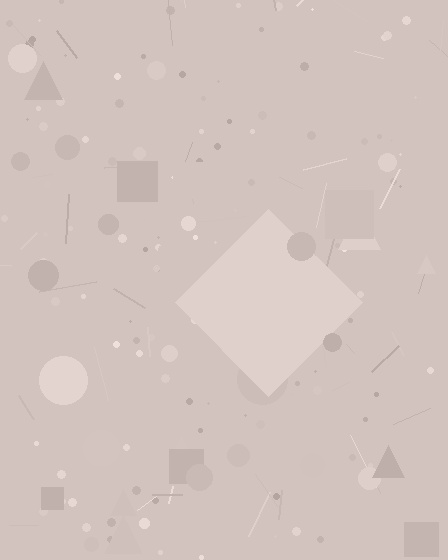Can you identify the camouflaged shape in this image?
The camouflaged shape is a diamond.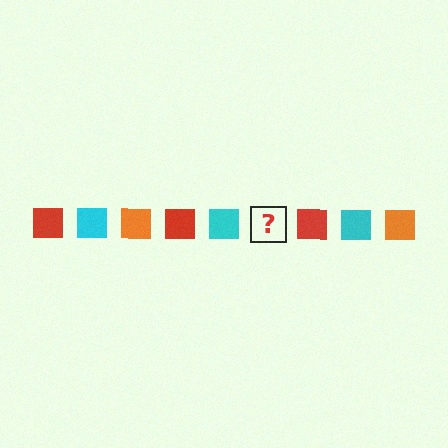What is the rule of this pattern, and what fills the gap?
The rule is that the pattern cycles through red, cyan, orange squares. The gap should be filled with an orange square.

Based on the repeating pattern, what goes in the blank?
The blank should be an orange square.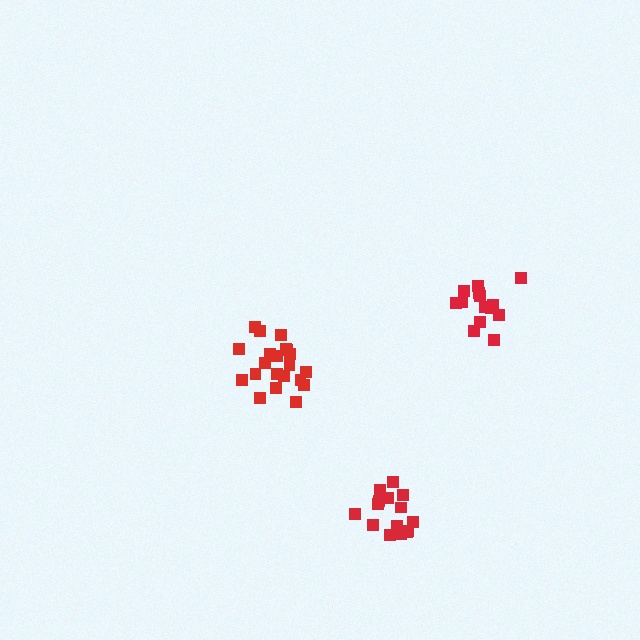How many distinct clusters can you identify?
There are 3 distinct clusters.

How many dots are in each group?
Group 1: 21 dots, Group 2: 15 dots, Group 3: 16 dots (52 total).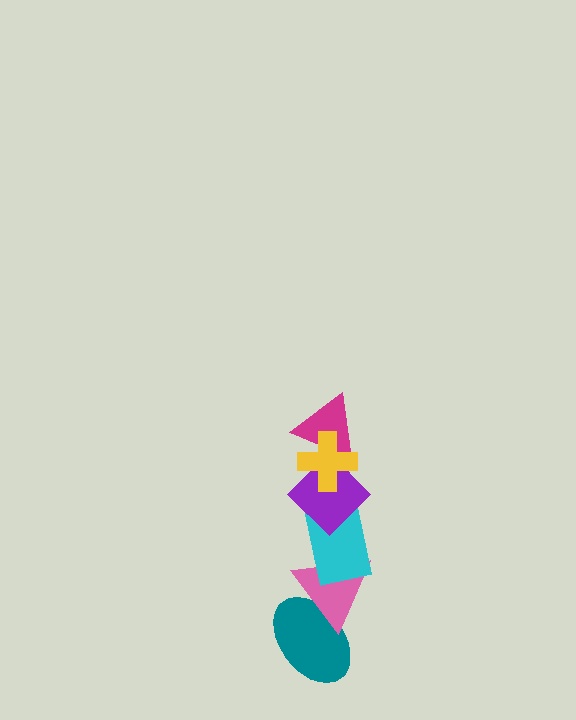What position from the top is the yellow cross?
The yellow cross is 1st from the top.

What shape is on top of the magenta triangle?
The yellow cross is on top of the magenta triangle.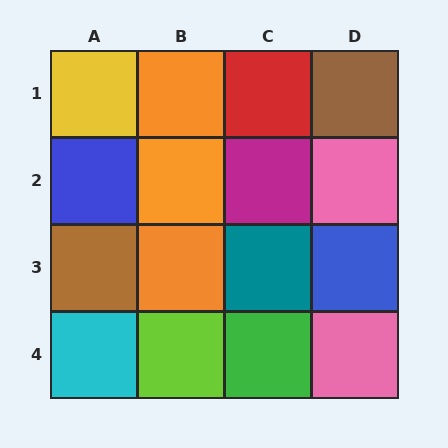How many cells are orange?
3 cells are orange.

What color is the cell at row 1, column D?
Brown.